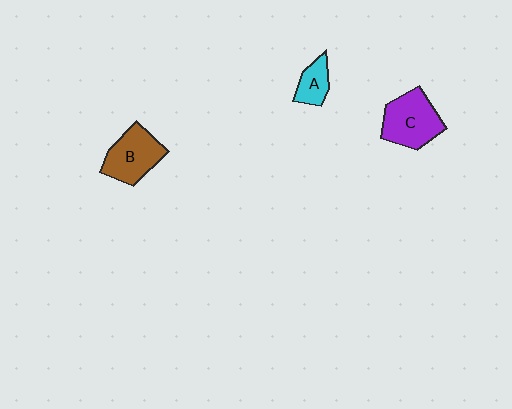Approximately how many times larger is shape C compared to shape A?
Approximately 2.1 times.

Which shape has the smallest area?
Shape A (cyan).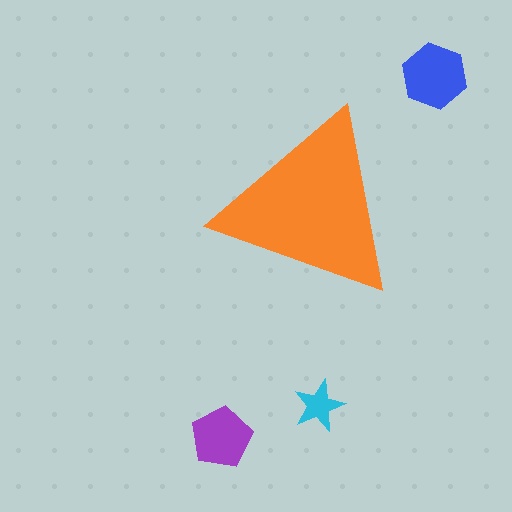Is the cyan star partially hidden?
No, the cyan star is fully visible.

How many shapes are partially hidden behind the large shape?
0 shapes are partially hidden.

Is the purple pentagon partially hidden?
No, the purple pentagon is fully visible.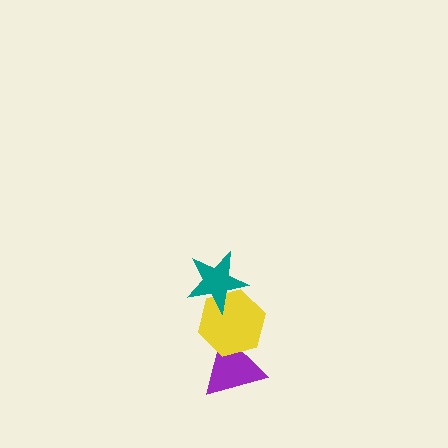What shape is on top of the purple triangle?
The yellow hexagon is on top of the purple triangle.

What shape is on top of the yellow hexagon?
The teal star is on top of the yellow hexagon.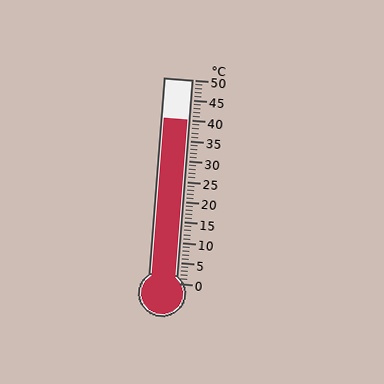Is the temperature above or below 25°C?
The temperature is above 25°C.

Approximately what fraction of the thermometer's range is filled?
The thermometer is filled to approximately 80% of its range.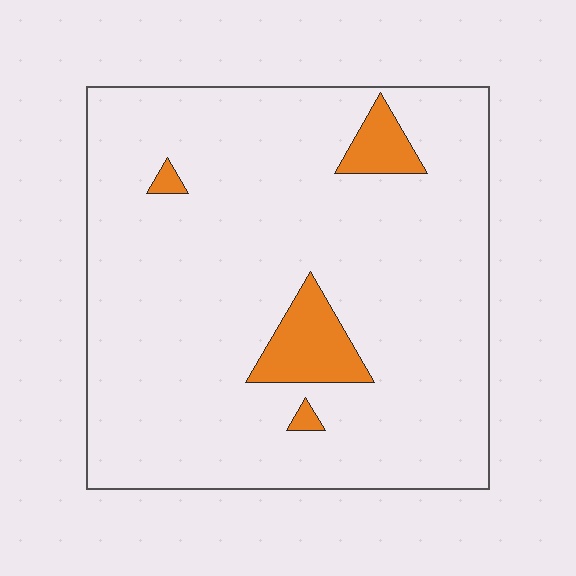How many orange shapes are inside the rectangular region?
4.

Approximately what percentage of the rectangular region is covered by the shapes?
Approximately 10%.